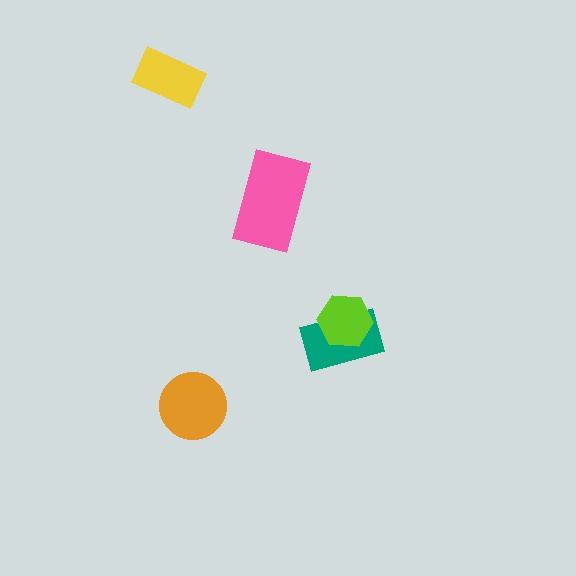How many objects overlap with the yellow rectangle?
0 objects overlap with the yellow rectangle.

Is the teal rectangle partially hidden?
Yes, it is partially covered by another shape.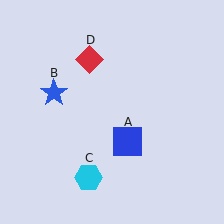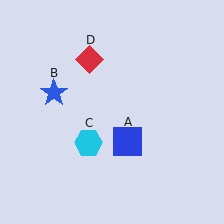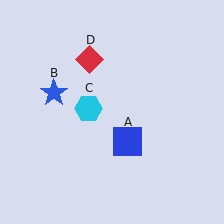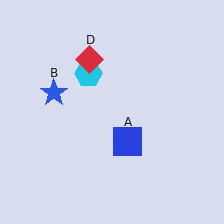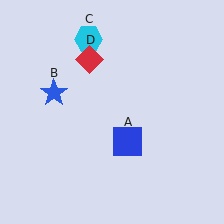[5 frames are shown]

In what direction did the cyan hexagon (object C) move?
The cyan hexagon (object C) moved up.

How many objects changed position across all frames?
1 object changed position: cyan hexagon (object C).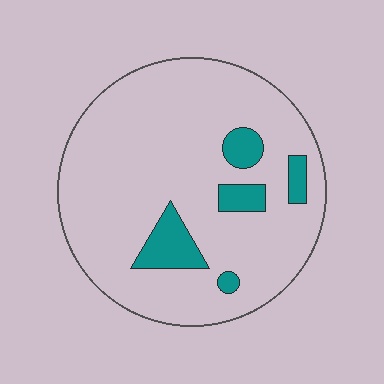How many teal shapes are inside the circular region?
5.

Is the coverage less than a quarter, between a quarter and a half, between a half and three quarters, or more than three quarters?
Less than a quarter.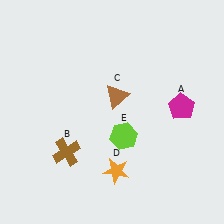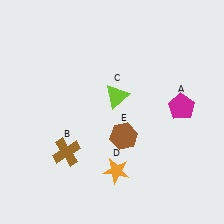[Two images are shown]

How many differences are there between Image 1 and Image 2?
There are 2 differences between the two images.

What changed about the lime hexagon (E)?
In Image 1, E is lime. In Image 2, it changed to brown.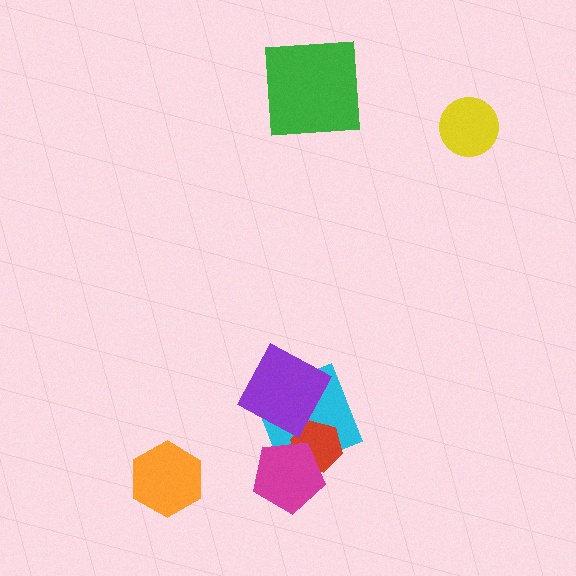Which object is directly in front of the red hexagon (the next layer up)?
The magenta pentagon is directly in front of the red hexagon.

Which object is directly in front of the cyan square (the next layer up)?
The red hexagon is directly in front of the cyan square.